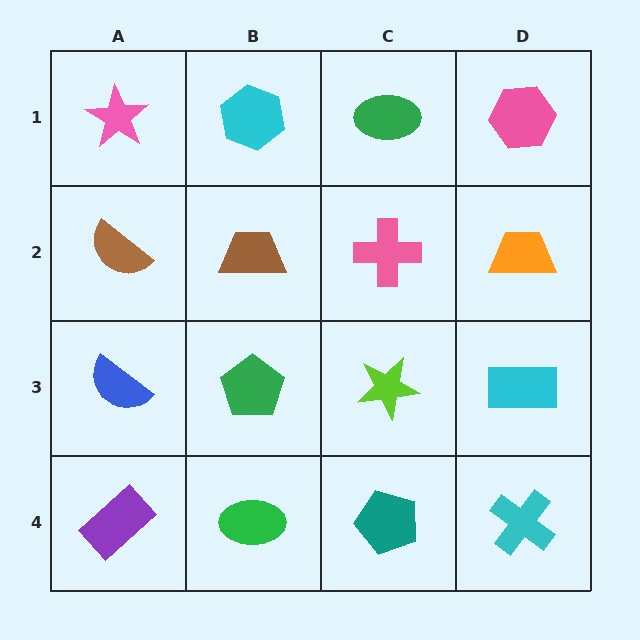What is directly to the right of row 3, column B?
A lime star.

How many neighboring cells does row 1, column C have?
3.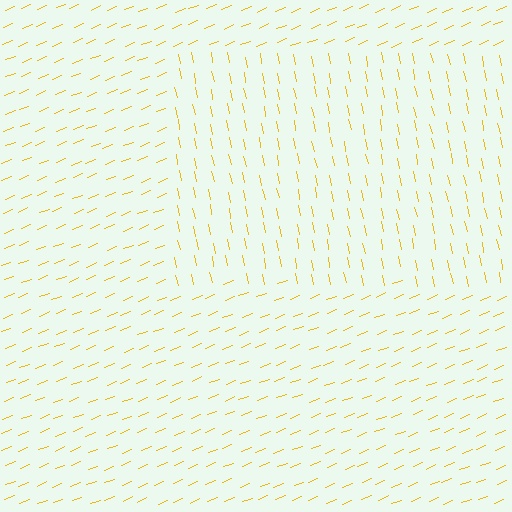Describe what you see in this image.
The image is filled with small yellow line segments. A rectangle region in the image has lines oriented differently from the surrounding lines, creating a visible texture boundary.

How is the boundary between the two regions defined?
The boundary is defined purely by a change in line orientation (approximately 79 degrees difference). All lines are the same color and thickness.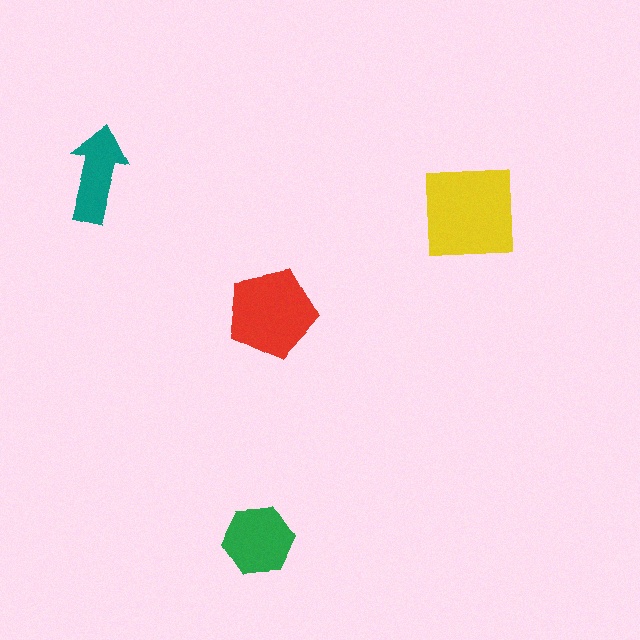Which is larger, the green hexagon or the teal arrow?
The green hexagon.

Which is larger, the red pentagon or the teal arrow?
The red pentagon.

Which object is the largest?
The yellow square.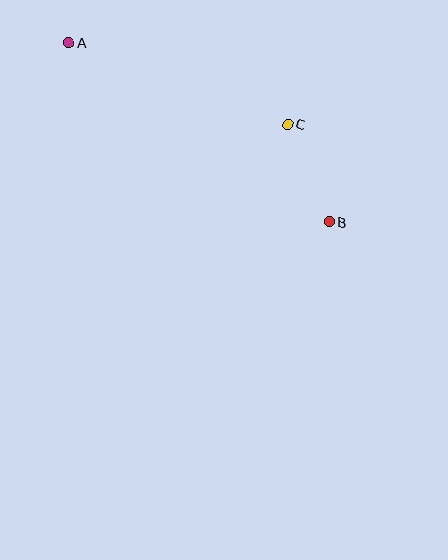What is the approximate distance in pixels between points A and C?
The distance between A and C is approximately 234 pixels.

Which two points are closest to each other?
Points B and C are closest to each other.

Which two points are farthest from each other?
Points A and B are farthest from each other.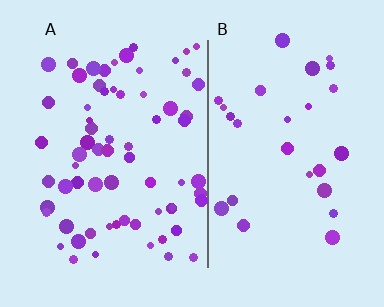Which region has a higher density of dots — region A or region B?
A (the left).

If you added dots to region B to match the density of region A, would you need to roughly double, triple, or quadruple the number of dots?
Approximately double.